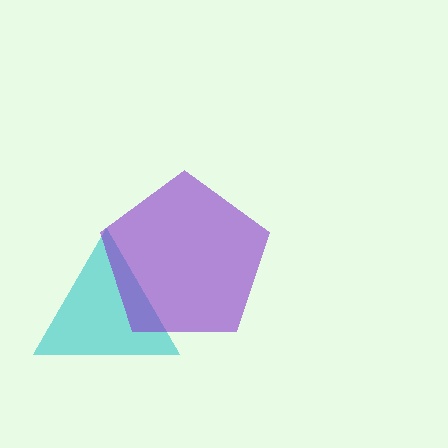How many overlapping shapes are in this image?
There are 2 overlapping shapes in the image.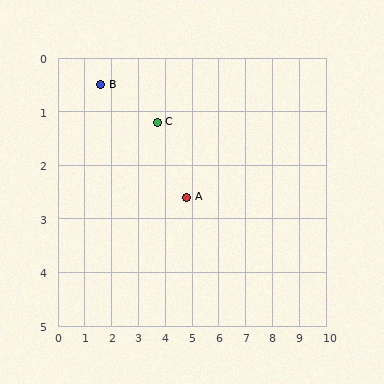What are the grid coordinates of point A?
Point A is at approximately (4.8, 2.6).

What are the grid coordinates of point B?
Point B is at approximately (1.6, 0.5).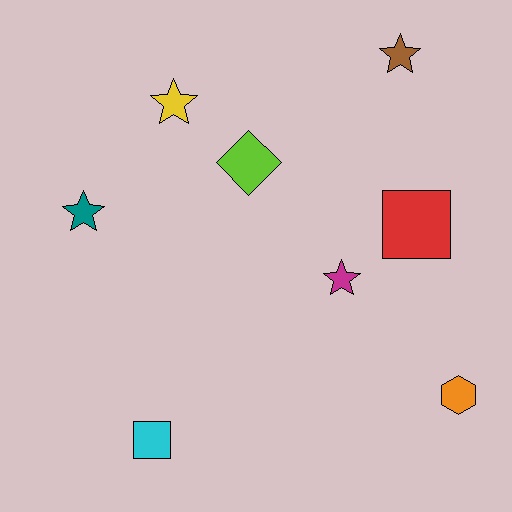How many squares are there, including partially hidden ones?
There are 2 squares.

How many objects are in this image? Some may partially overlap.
There are 8 objects.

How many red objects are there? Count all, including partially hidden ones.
There is 1 red object.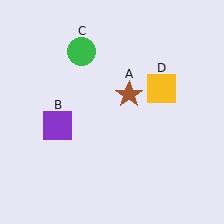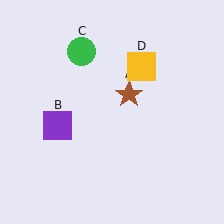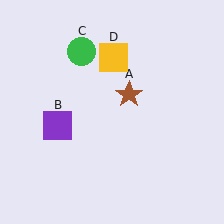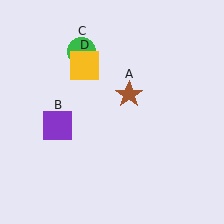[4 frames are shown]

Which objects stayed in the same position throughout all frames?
Brown star (object A) and purple square (object B) and green circle (object C) remained stationary.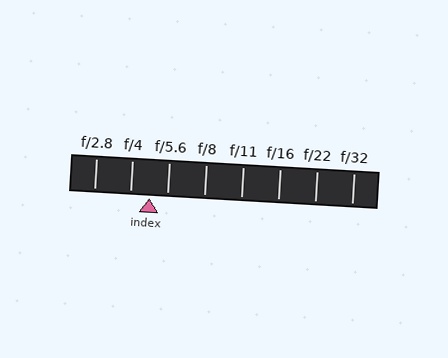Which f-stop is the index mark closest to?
The index mark is closest to f/5.6.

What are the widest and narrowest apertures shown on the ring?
The widest aperture shown is f/2.8 and the narrowest is f/32.